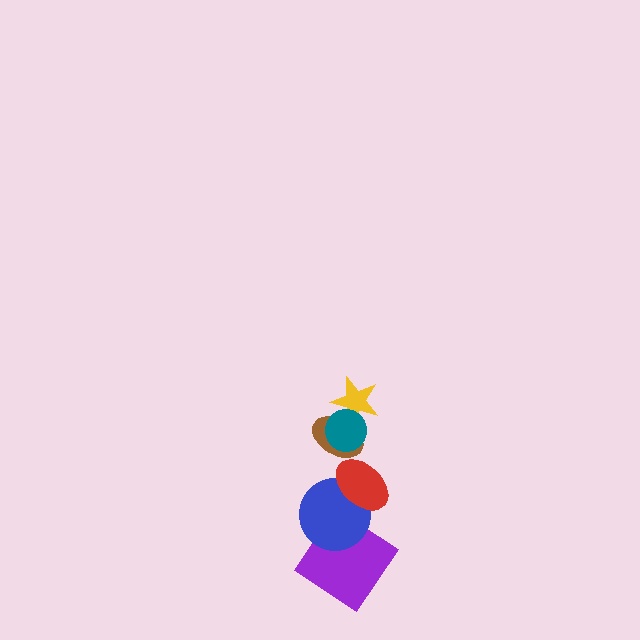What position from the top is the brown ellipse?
The brown ellipse is 3rd from the top.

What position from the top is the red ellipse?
The red ellipse is 4th from the top.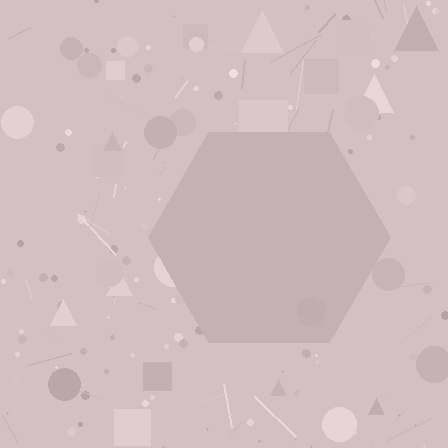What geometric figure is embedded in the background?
A hexagon is embedded in the background.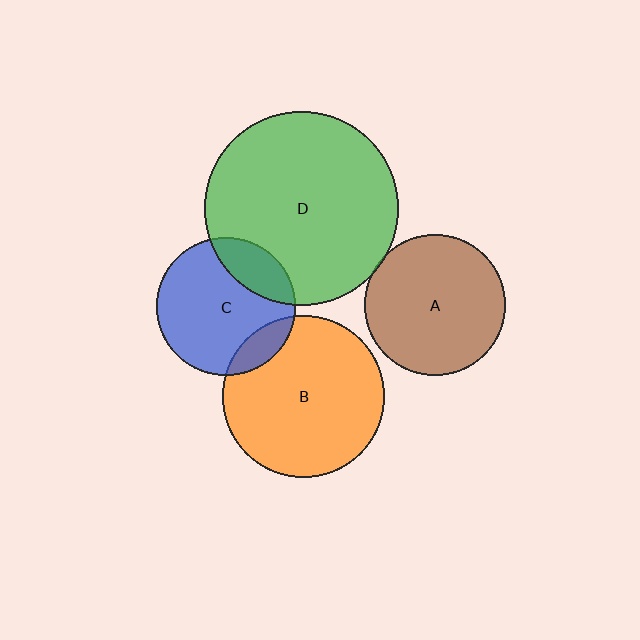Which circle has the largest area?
Circle D (green).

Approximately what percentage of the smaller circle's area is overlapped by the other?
Approximately 20%.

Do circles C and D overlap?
Yes.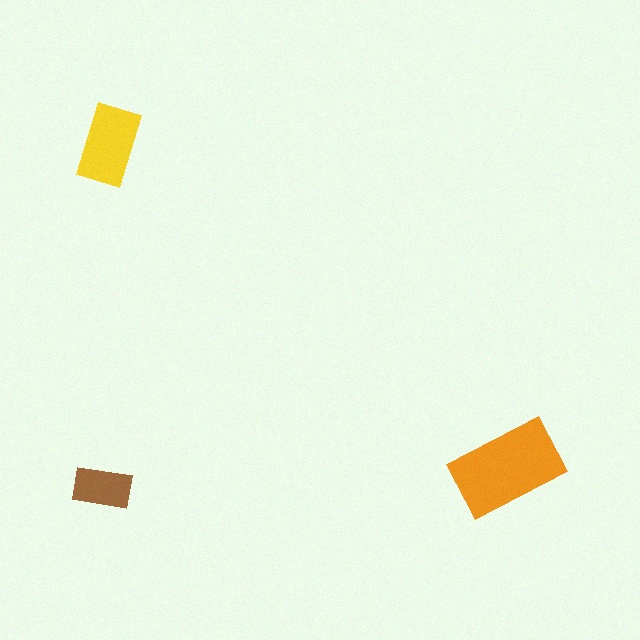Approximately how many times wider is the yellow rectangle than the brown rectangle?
About 1.5 times wider.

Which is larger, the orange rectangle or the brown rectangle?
The orange one.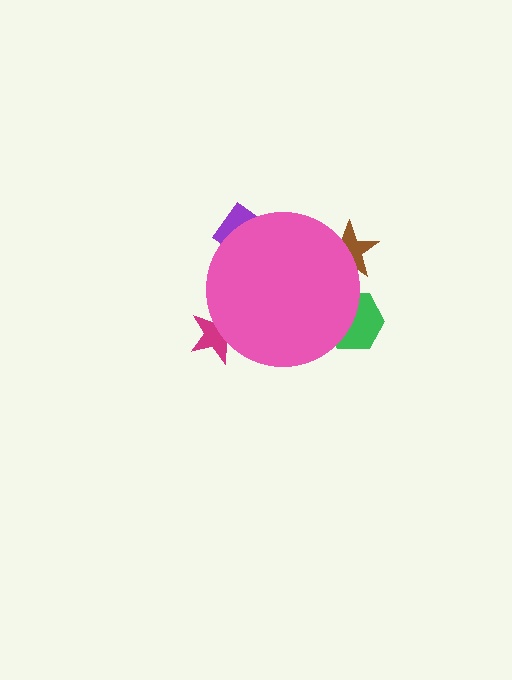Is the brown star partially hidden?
Yes, the brown star is partially hidden behind the pink circle.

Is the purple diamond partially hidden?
Yes, the purple diamond is partially hidden behind the pink circle.